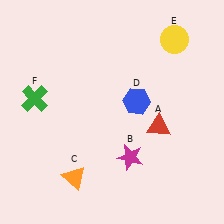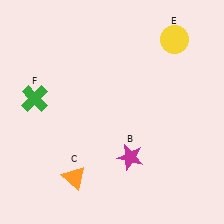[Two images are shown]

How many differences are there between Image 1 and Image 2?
There are 2 differences between the two images.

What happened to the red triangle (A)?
The red triangle (A) was removed in Image 2. It was in the bottom-right area of Image 1.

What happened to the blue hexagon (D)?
The blue hexagon (D) was removed in Image 2. It was in the top-right area of Image 1.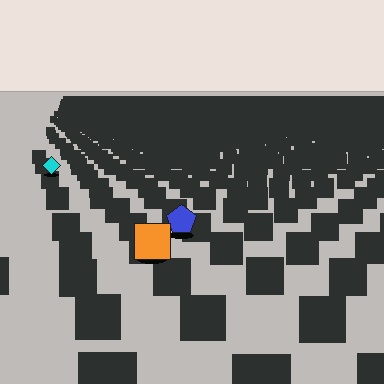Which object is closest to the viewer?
The orange square is closest. The texture marks near it are larger and more spread out.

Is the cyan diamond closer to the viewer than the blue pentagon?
No. The blue pentagon is closer — you can tell from the texture gradient: the ground texture is coarser near it.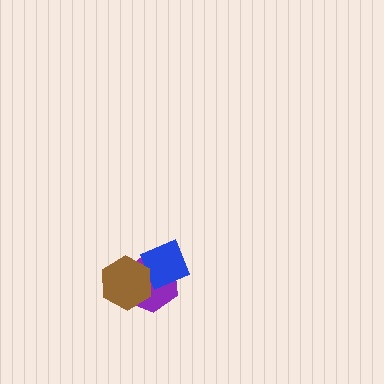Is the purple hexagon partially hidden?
Yes, it is partially covered by another shape.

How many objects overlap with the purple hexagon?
2 objects overlap with the purple hexagon.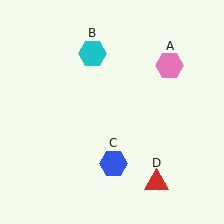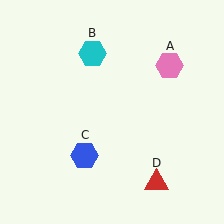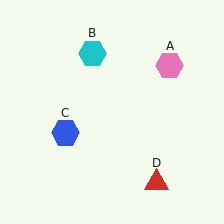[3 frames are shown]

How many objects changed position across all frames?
1 object changed position: blue hexagon (object C).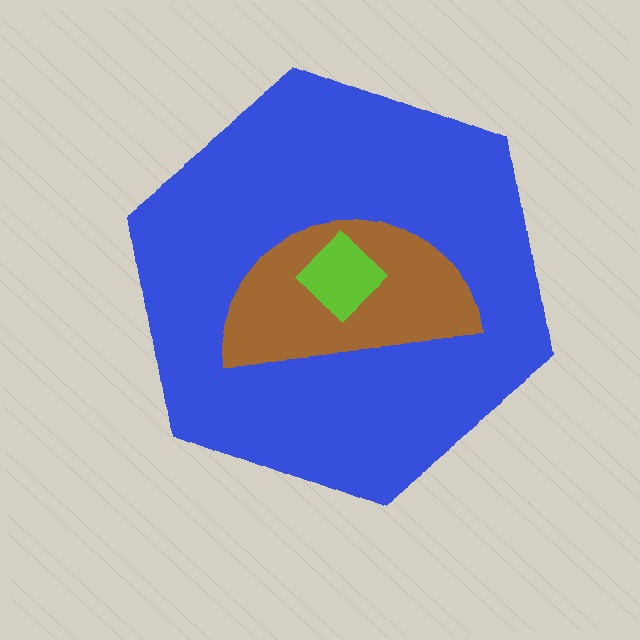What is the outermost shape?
The blue hexagon.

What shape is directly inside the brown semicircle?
The lime diamond.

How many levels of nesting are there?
3.